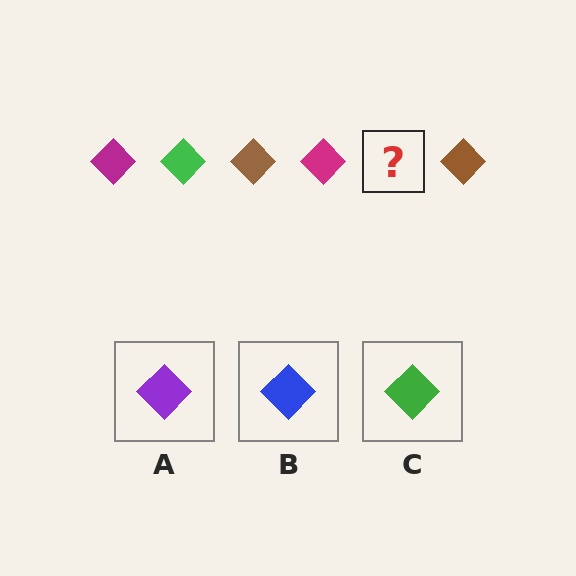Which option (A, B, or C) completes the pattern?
C.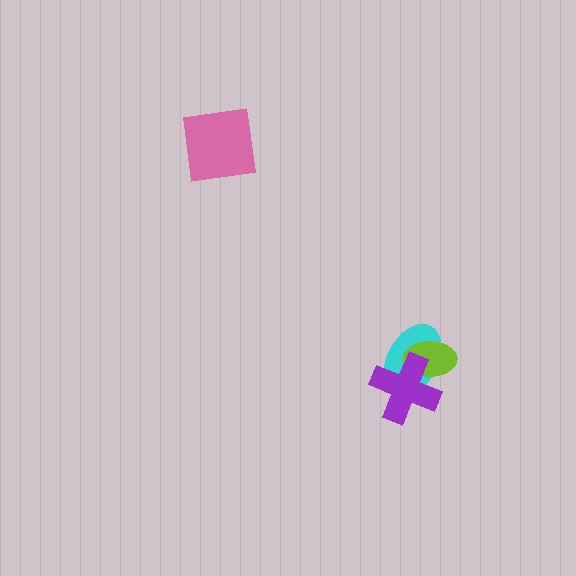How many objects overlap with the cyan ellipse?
2 objects overlap with the cyan ellipse.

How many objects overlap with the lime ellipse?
2 objects overlap with the lime ellipse.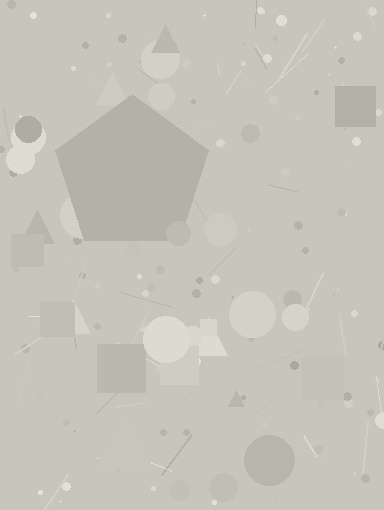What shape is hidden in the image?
A pentagon is hidden in the image.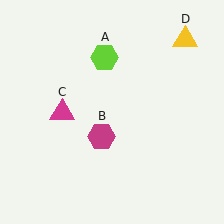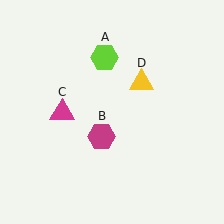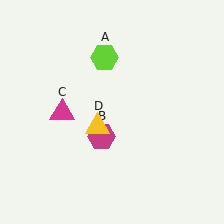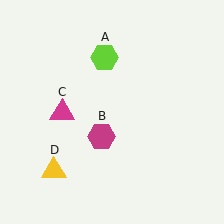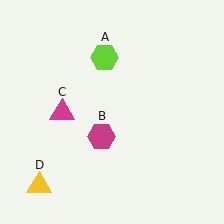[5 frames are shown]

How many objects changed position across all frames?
1 object changed position: yellow triangle (object D).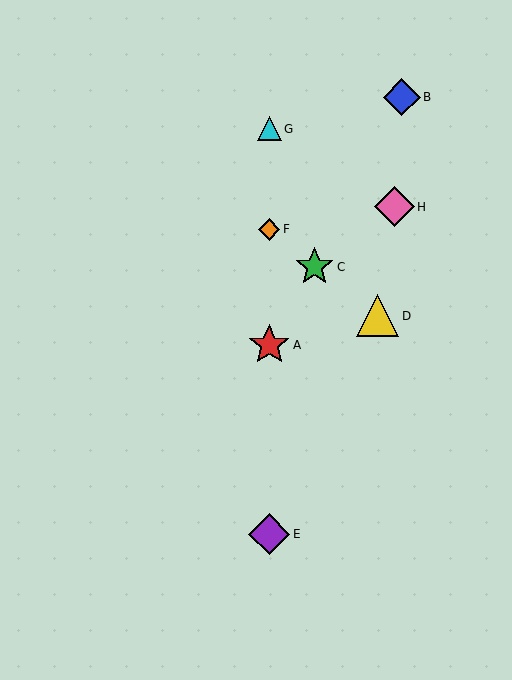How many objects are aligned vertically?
4 objects (A, E, F, G) are aligned vertically.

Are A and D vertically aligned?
No, A is at x≈269 and D is at x≈377.